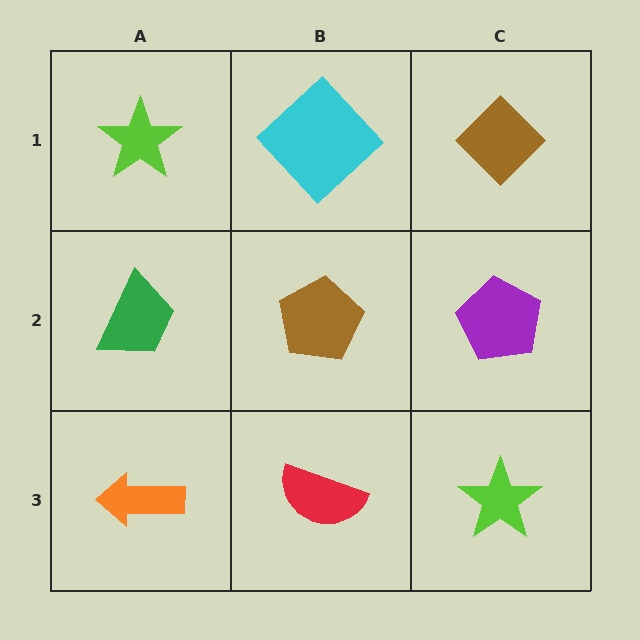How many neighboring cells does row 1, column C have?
2.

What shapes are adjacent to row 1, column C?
A purple pentagon (row 2, column C), a cyan diamond (row 1, column B).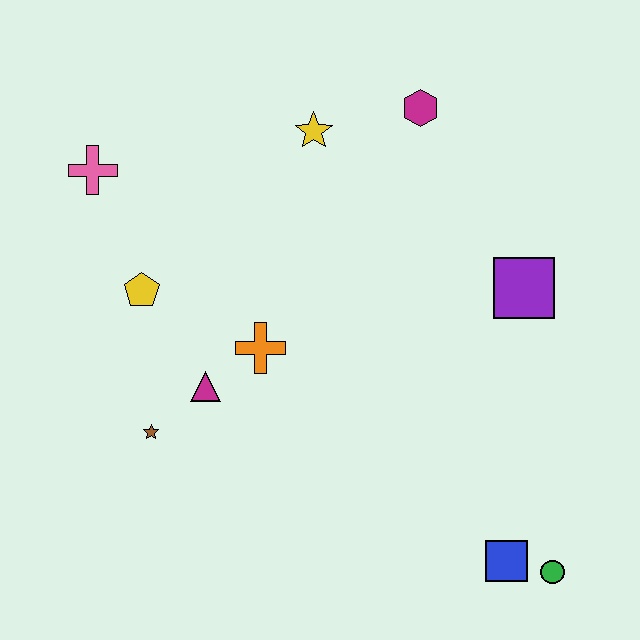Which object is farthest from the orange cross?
The green circle is farthest from the orange cross.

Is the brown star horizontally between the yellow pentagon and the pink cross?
No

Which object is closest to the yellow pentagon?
The magenta triangle is closest to the yellow pentagon.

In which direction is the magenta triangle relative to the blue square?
The magenta triangle is to the left of the blue square.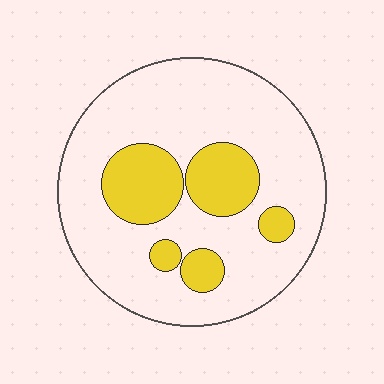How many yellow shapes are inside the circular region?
5.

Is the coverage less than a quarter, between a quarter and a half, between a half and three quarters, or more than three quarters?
Less than a quarter.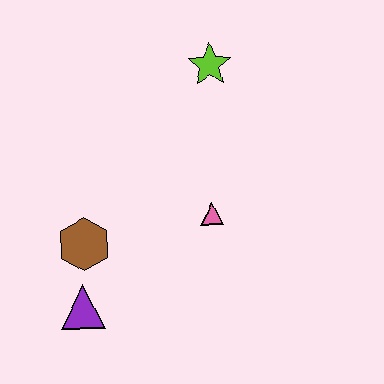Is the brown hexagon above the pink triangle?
No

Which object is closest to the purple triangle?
The brown hexagon is closest to the purple triangle.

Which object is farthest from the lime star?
The purple triangle is farthest from the lime star.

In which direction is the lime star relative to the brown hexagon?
The lime star is above the brown hexagon.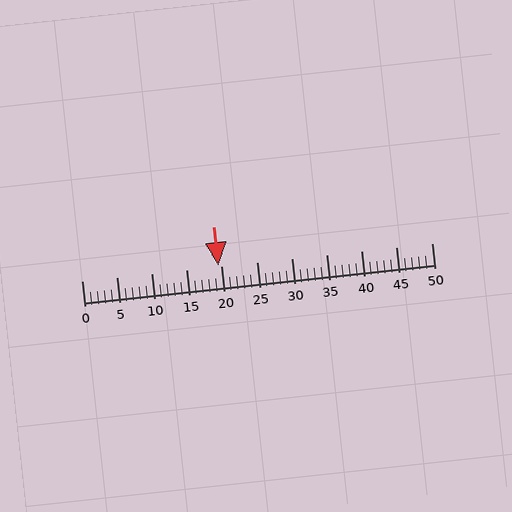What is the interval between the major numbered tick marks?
The major tick marks are spaced 5 units apart.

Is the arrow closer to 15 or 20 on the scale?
The arrow is closer to 20.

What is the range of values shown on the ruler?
The ruler shows values from 0 to 50.